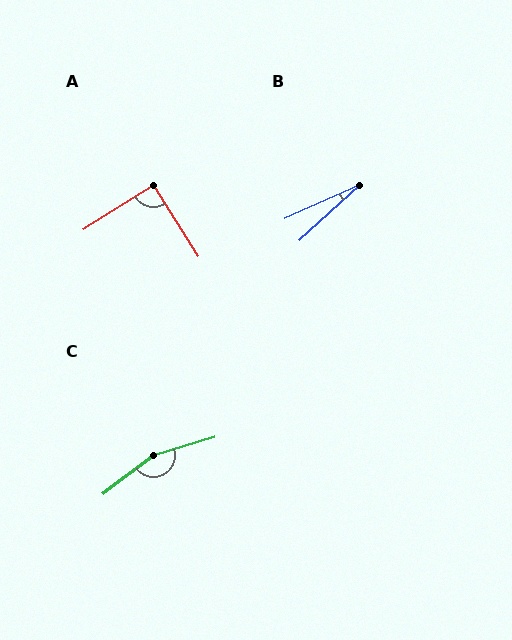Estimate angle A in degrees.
Approximately 90 degrees.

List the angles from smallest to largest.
B (18°), A (90°), C (160°).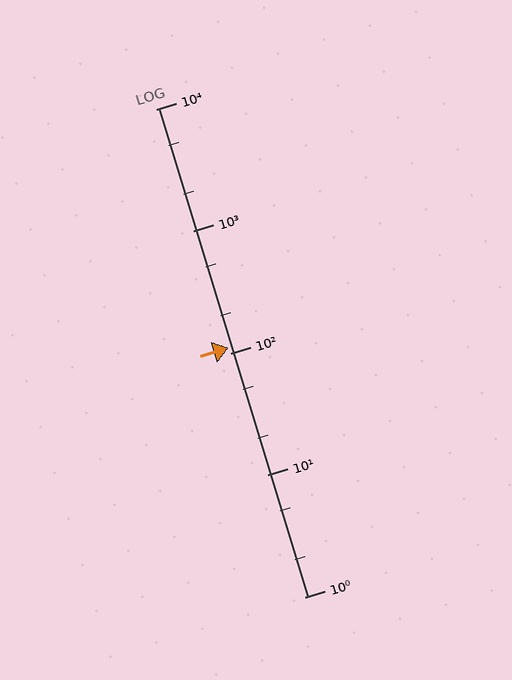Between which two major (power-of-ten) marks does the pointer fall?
The pointer is between 100 and 1000.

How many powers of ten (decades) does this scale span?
The scale spans 4 decades, from 1 to 10000.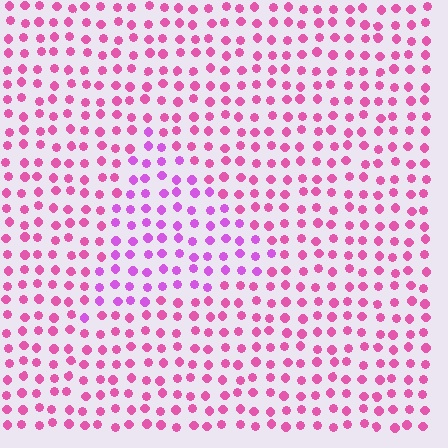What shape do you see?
I see a triangle.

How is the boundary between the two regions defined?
The boundary is defined purely by a slight shift in hue (about 30 degrees). Spacing, size, and orientation are identical on both sides.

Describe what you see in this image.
The image is filled with small pink elements in a uniform arrangement. A triangle-shaped region is visible where the elements are tinted to a slightly different hue, forming a subtle color boundary.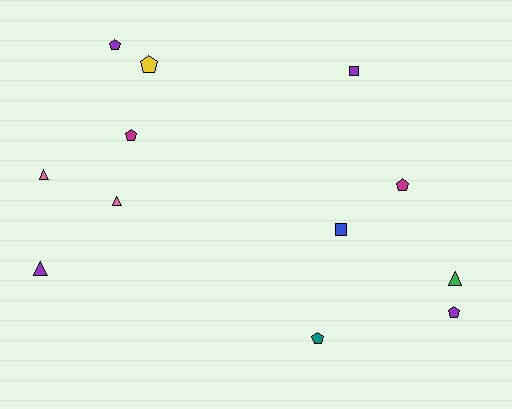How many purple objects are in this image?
There are 4 purple objects.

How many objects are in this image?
There are 12 objects.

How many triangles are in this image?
There are 4 triangles.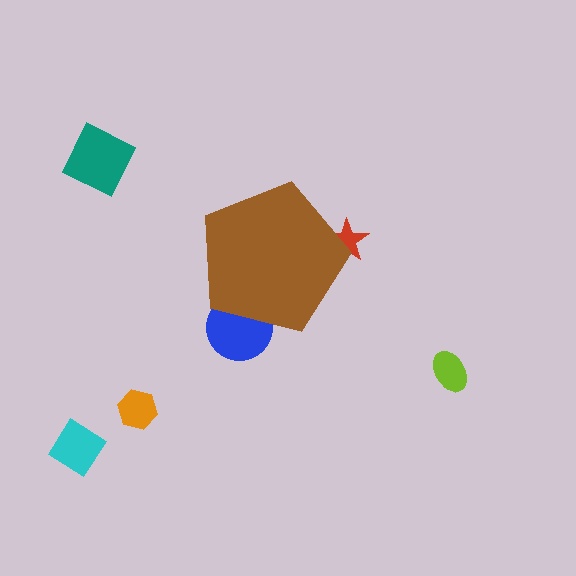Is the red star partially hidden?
Yes, the red star is partially hidden behind the brown pentagon.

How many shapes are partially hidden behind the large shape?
2 shapes are partially hidden.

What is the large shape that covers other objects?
A brown pentagon.